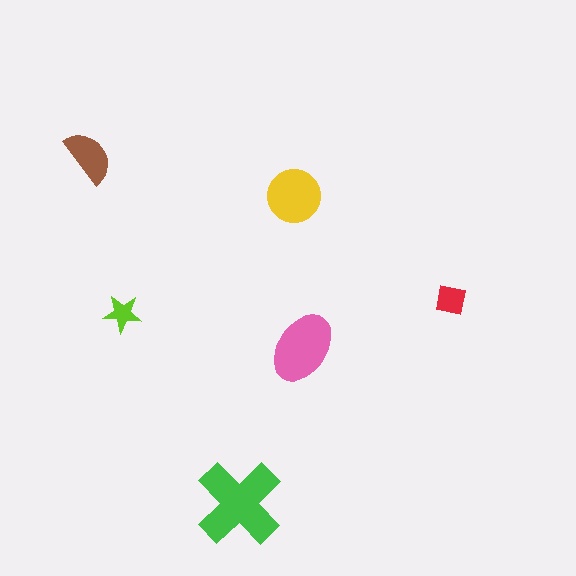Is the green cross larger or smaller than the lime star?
Larger.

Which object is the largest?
The green cross.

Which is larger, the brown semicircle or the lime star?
The brown semicircle.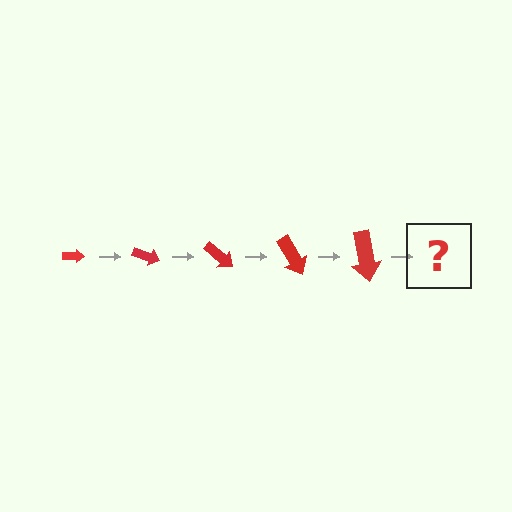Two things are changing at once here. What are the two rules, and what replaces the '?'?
The two rules are that the arrow grows larger each step and it rotates 20 degrees each step. The '?' should be an arrow, larger than the previous one and rotated 100 degrees from the start.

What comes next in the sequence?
The next element should be an arrow, larger than the previous one and rotated 100 degrees from the start.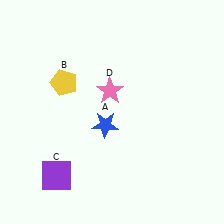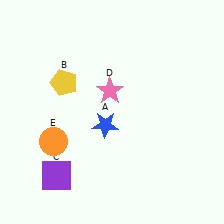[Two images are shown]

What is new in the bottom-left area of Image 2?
An orange circle (E) was added in the bottom-left area of Image 2.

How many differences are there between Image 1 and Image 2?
There is 1 difference between the two images.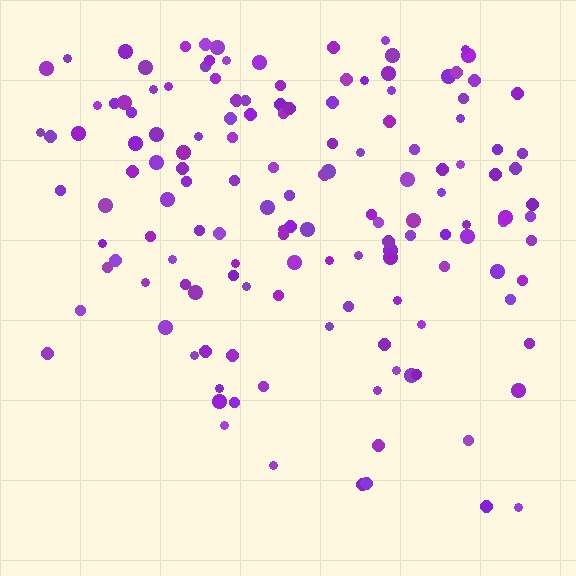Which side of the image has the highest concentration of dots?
The top.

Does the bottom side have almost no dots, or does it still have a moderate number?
Still a moderate number, just noticeably fewer than the top.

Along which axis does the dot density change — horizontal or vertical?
Vertical.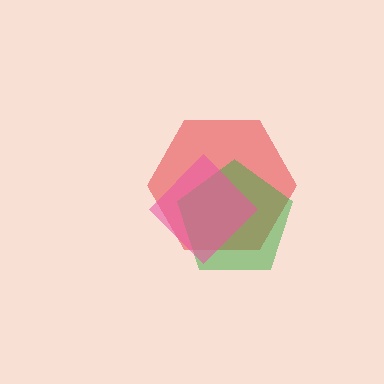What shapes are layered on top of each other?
The layered shapes are: a red hexagon, a green pentagon, a pink diamond.